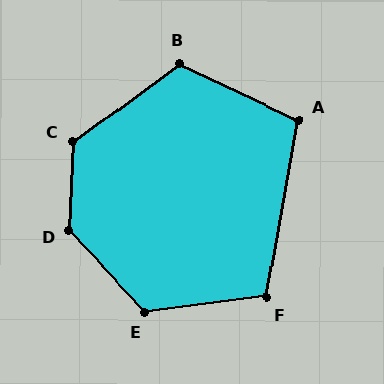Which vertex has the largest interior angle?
D, at approximately 134 degrees.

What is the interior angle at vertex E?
Approximately 126 degrees (obtuse).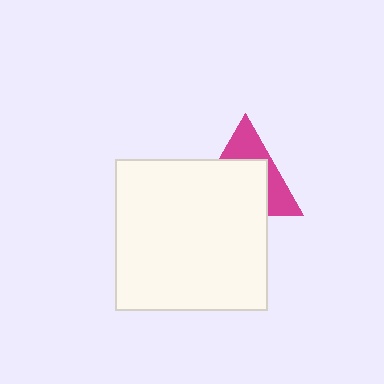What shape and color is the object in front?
The object in front is a white square.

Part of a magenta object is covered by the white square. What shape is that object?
It is a triangle.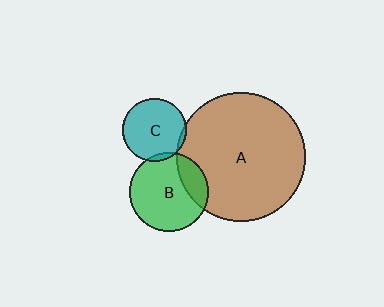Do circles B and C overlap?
Yes.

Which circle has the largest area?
Circle A (brown).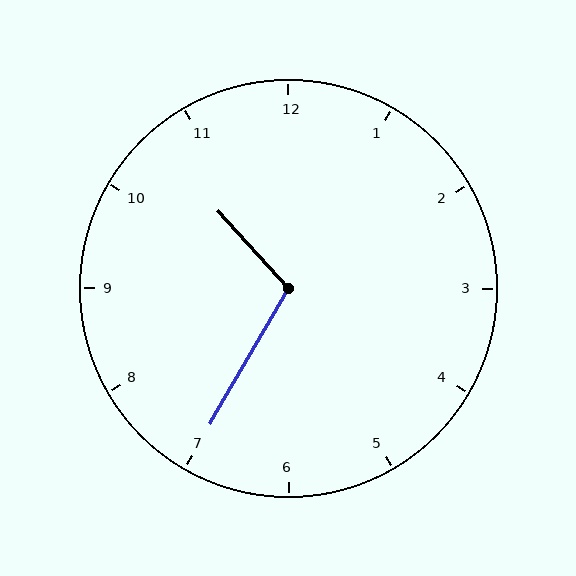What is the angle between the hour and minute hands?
Approximately 108 degrees.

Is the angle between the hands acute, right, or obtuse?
It is obtuse.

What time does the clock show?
10:35.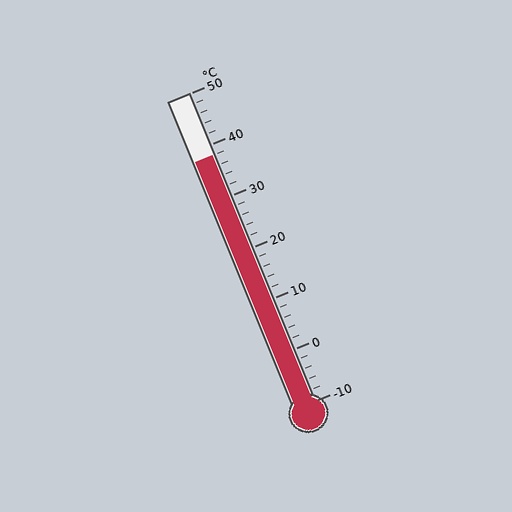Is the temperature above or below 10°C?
The temperature is above 10°C.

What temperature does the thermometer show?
The thermometer shows approximately 38°C.